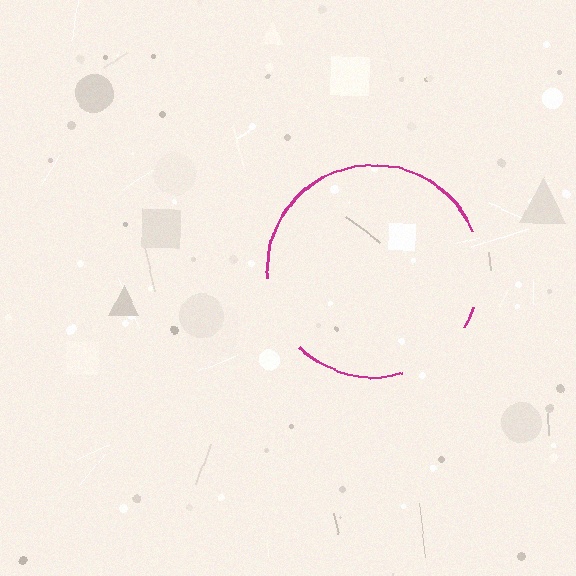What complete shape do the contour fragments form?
The contour fragments form a circle.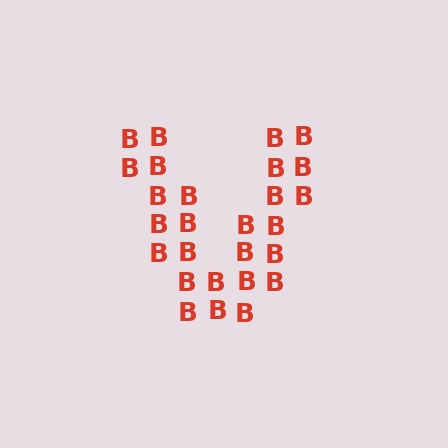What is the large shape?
The large shape is the letter V.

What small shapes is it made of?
It is made of small letter B's.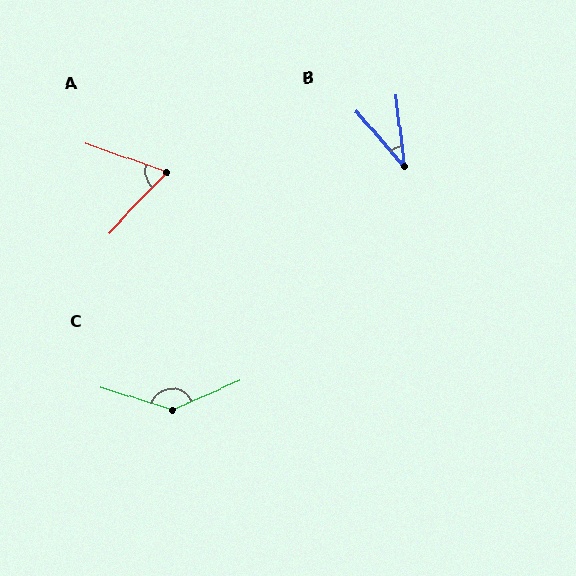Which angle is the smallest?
B, at approximately 34 degrees.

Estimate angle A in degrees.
Approximately 66 degrees.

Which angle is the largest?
C, at approximately 139 degrees.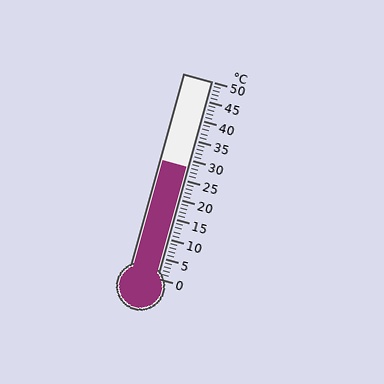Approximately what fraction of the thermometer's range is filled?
The thermometer is filled to approximately 55% of its range.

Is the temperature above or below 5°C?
The temperature is above 5°C.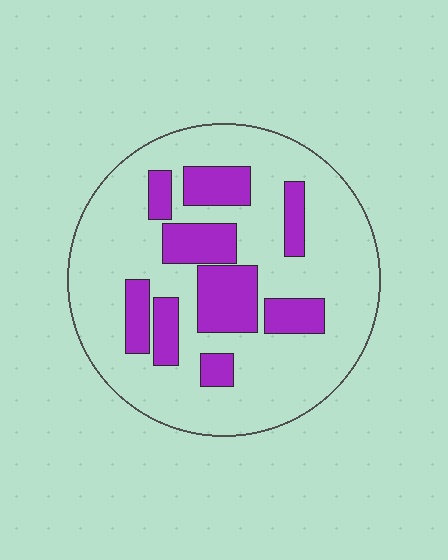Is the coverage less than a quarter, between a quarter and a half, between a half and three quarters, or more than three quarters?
Between a quarter and a half.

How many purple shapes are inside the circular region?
9.